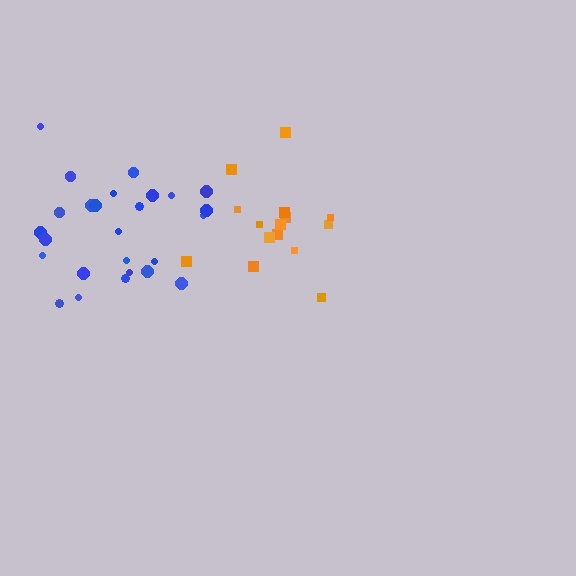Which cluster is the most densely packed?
Blue.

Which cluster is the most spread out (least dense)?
Orange.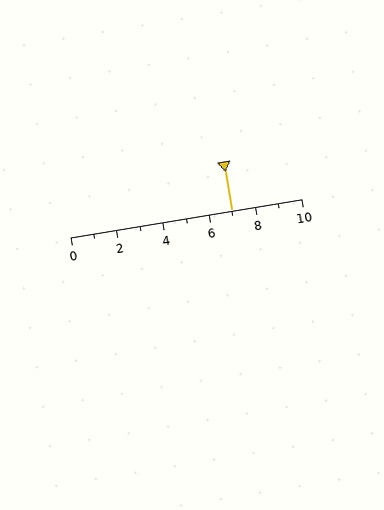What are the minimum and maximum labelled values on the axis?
The axis runs from 0 to 10.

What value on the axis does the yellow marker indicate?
The marker indicates approximately 7.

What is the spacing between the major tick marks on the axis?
The major ticks are spaced 2 apart.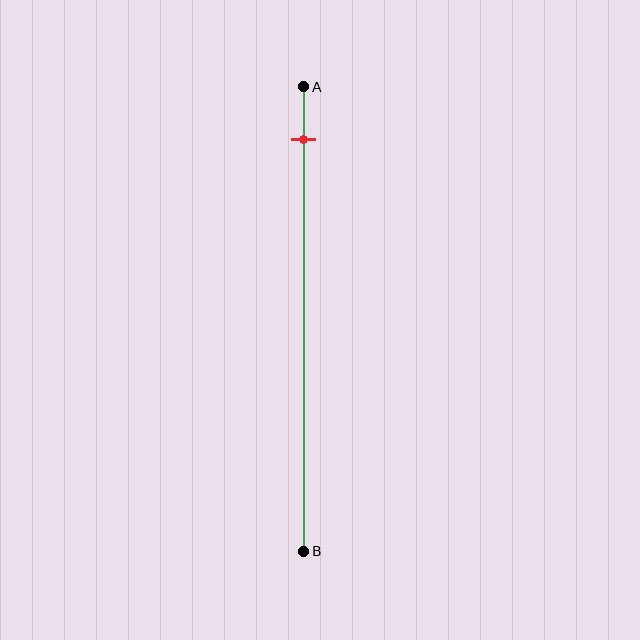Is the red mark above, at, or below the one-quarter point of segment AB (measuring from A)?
The red mark is above the one-quarter point of segment AB.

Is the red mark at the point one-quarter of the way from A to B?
No, the mark is at about 10% from A, not at the 25% one-quarter point.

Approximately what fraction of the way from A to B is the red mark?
The red mark is approximately 10% of the way from A to B.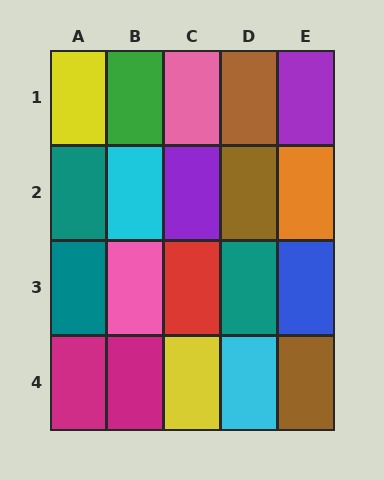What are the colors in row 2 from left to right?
Teal, cyan, purple, brown, orange.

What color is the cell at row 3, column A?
Teal.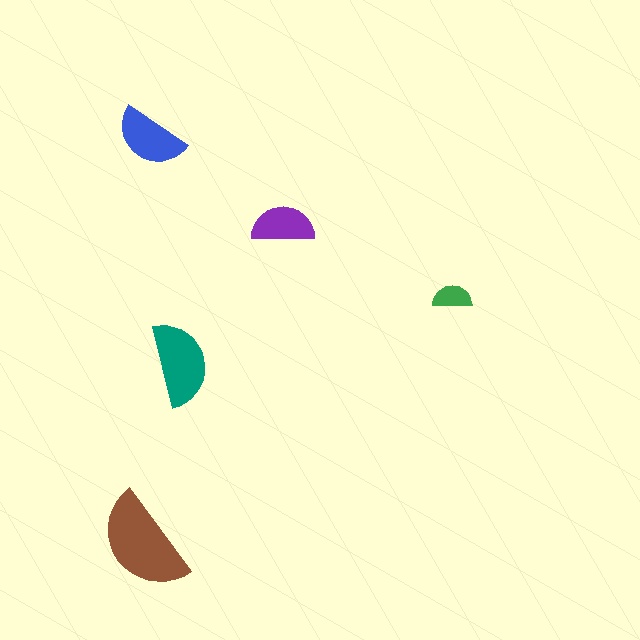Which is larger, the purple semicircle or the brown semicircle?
The brown one.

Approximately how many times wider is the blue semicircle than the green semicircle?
About 2 times wider.